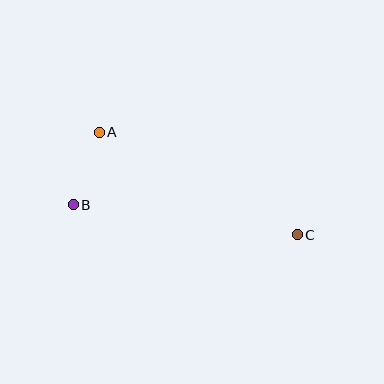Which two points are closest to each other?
Points A and B are closest to each other.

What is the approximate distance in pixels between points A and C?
The distance between A and C is approximately 223 pixels.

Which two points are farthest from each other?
Points B and C are farthest from each other.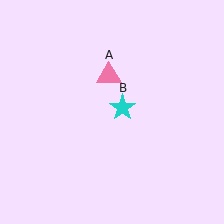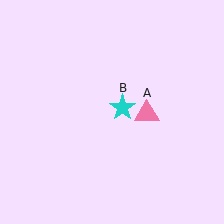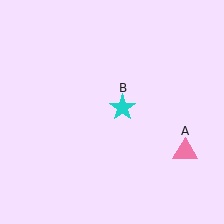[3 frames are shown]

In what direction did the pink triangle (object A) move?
The pink triangle (object A) moved down and to the right.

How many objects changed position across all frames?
1 object changed position: pink triangle (object A).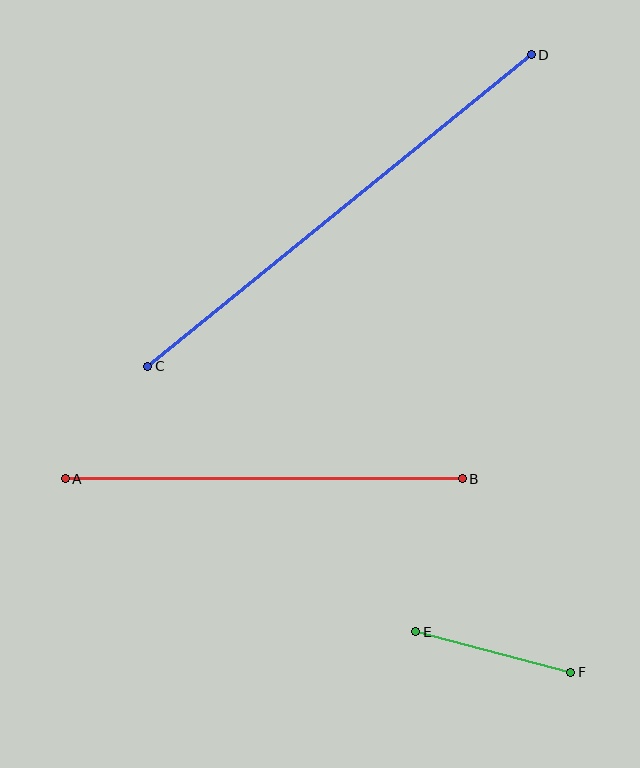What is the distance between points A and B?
The distance is approximately 397 pixels.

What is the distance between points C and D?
The distance is approximately 494 pixels.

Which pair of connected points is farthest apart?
Points C and D are farthest apart.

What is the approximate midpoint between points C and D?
The midpoint is at approximately (339, 211) pixels.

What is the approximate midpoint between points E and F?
The midpoint is at approximately (493, 652) pixels.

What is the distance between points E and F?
The distance is approximately 160 pixels.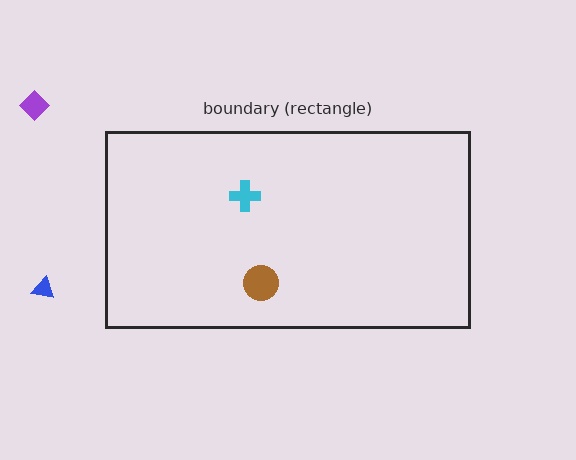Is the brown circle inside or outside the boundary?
Inside.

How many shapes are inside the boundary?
2 inside, 2 outside.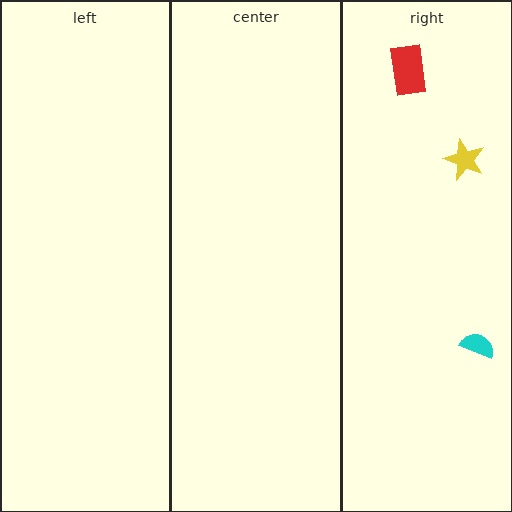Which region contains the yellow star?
The right region.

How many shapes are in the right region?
3.